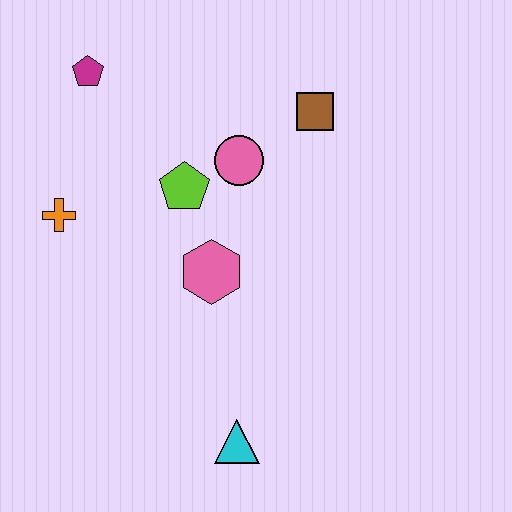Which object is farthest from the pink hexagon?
The magenta pentagon is farthest from the pink hexagon.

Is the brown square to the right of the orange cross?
Yes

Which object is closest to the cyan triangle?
The pink hexagon is closest to the cyan triangle.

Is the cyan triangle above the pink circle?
No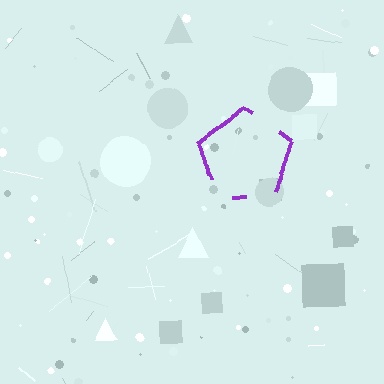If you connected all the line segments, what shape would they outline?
They would outline a pentagon.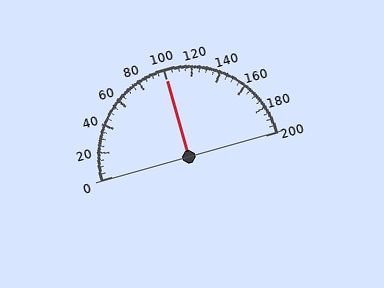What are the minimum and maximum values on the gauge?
The gauge ranges from 0 to 200.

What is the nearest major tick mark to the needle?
The nearest major tick mark is 100.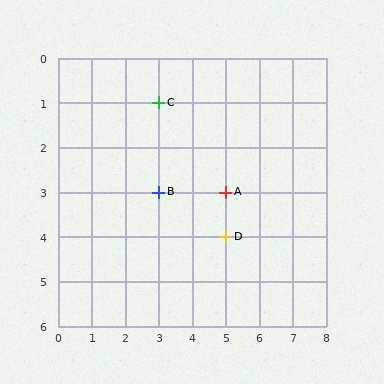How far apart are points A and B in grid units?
Points A and B are 2 columns apart.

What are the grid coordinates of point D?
Point D is at grid coordinates (5, 4).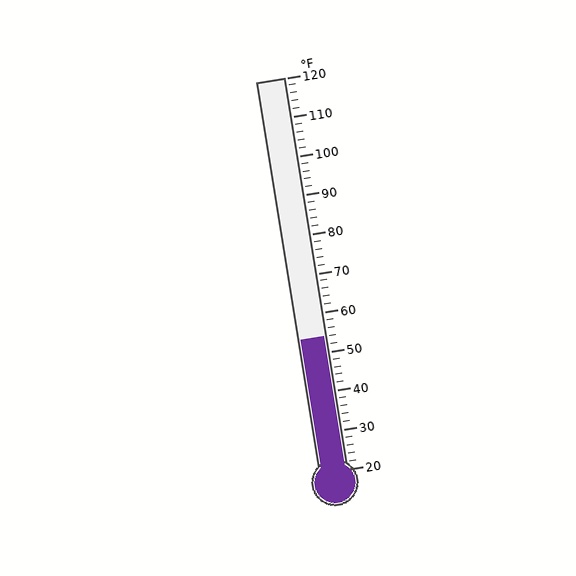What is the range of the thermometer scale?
The thermometer scale ranges from 20°F to 120°F.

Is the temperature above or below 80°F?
The temperature is below 80°F.